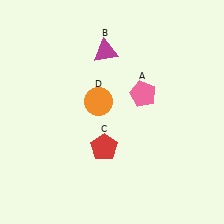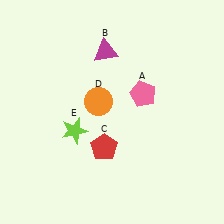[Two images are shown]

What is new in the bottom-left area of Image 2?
A lime star (E) was added in the bottom-left area of Image 2.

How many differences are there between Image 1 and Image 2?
There is 1 difference between the two images.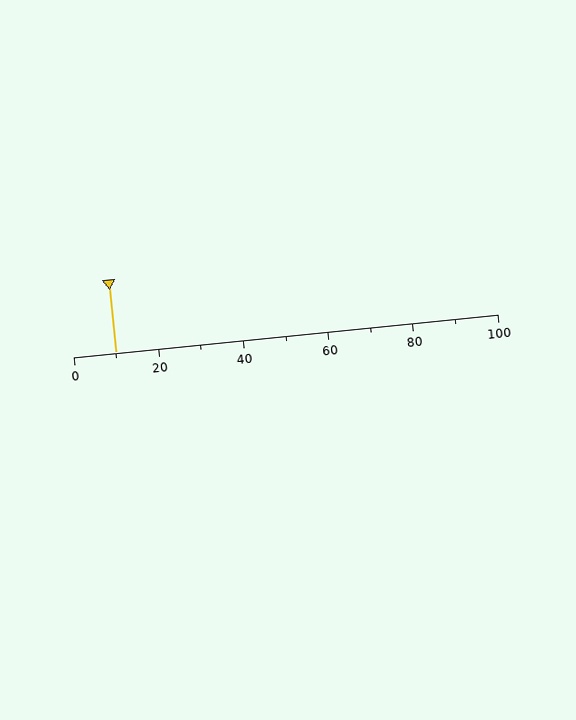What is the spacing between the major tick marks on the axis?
The major ticks are spaced 20 apart.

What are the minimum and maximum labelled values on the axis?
The axis runs from 0 to 100.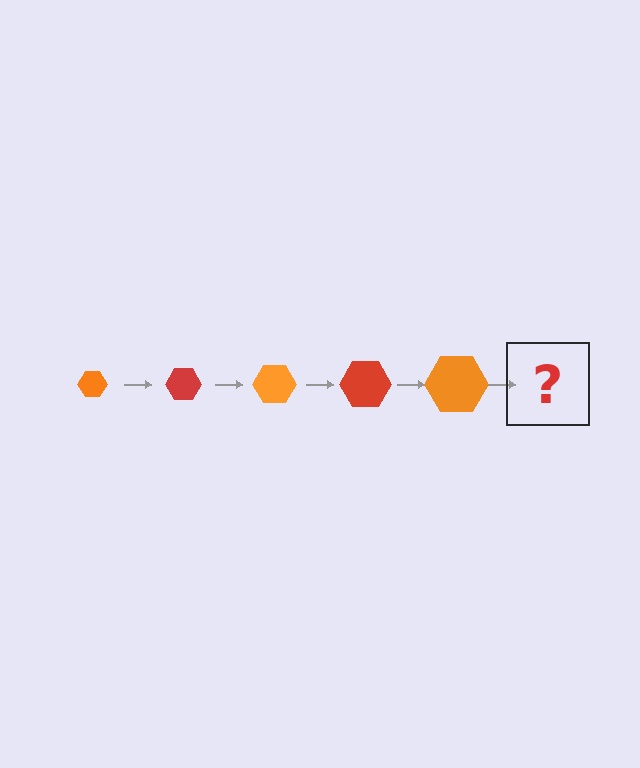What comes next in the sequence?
The next element should be a red hexagon, larger than the previous one.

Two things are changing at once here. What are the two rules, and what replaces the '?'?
The two rules are that the hexagon grows larger each step and the color cycles through orange and red. The '?' should be a red hexagon, larger than the previous one.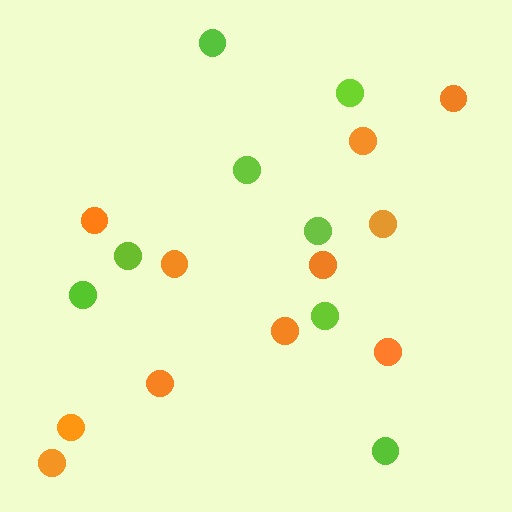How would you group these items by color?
There are 2 groups: one group of orange circles (11) and one group of lime circles (8).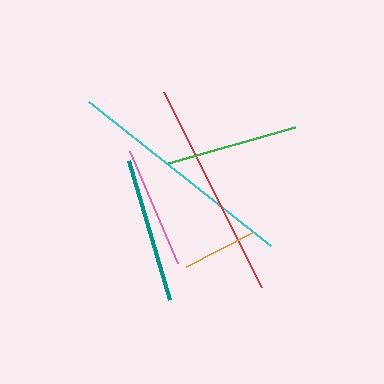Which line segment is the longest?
The cyan line is the longest at approximately 232 pixels.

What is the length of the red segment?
The red segment is approximately 219 pixels long.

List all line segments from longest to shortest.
From longest to shortest: cyan, red, teal, green, pink, orange.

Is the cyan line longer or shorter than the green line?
The cyan line is longer than the green line.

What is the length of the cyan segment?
The cyan segment is approximately 232 pixels long.